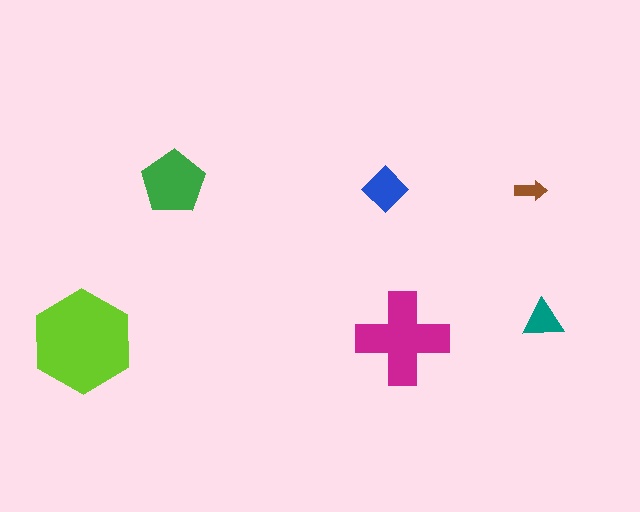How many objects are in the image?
There are 6 objects in the image.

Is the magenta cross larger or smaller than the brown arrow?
Larger.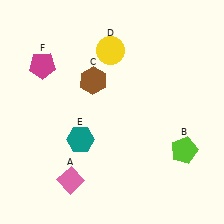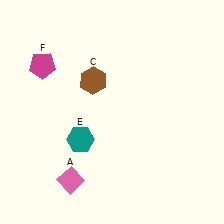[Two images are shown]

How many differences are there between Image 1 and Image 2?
There are 2 differences between the two images.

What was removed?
The lime pentagon (B), the yellow circle (D) were removed in Image 2.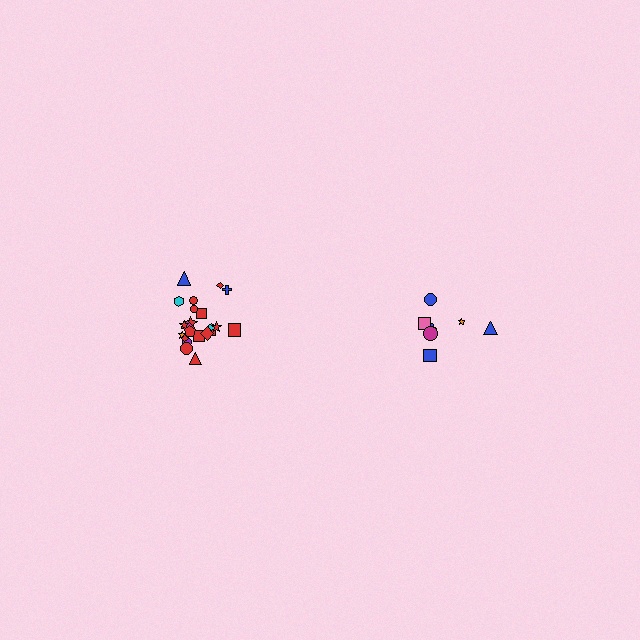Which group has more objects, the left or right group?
The left group.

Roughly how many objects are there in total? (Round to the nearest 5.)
Roughly 30 objects in total.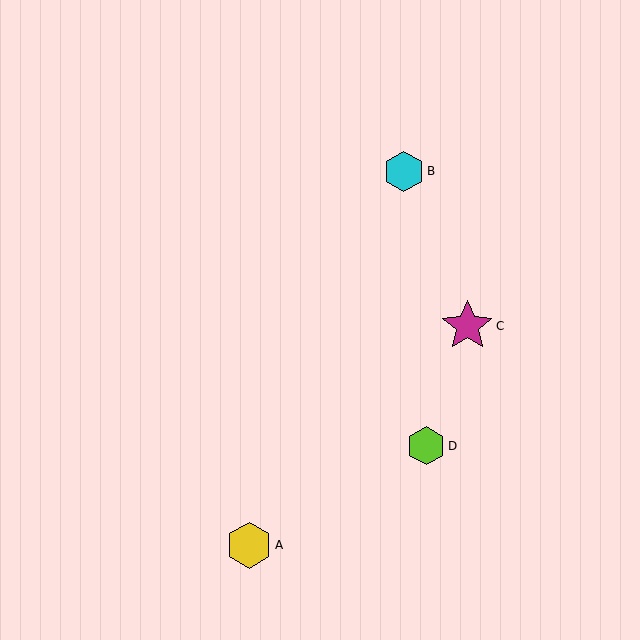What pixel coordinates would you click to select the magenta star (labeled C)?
Click at (467, 326) to select the magenta star C.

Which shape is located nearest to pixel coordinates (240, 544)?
The yellow hexagon (labeled A) at (249, 545) is nearest to that location.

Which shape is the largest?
The magenta star (labeled C) is the largest.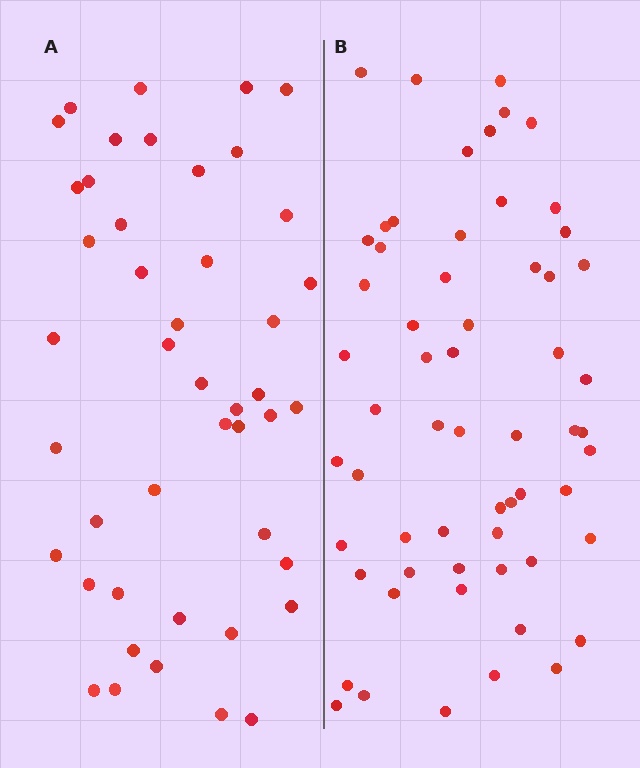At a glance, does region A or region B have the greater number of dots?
Region B (the right region) has more dots.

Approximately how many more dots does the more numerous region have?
Region B has approximately 15 more dots than region A.